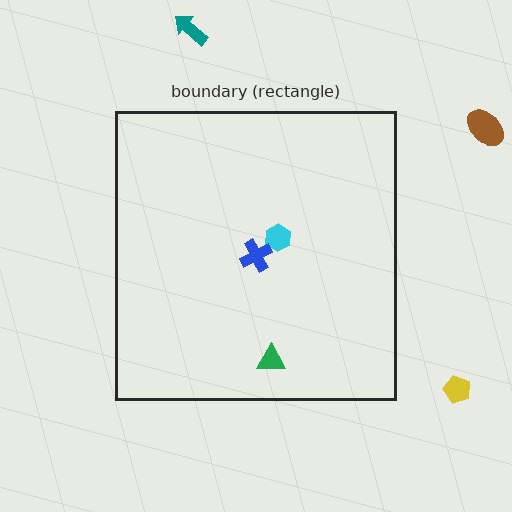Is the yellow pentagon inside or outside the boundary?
Outside.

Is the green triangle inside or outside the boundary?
Inside.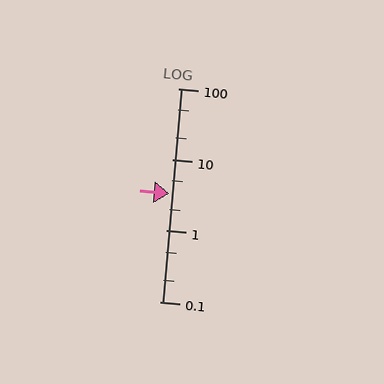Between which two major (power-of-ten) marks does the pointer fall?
The pointer is between 1 and 10.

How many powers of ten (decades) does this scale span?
The scale spans 3 decades, from 0.1 to 100.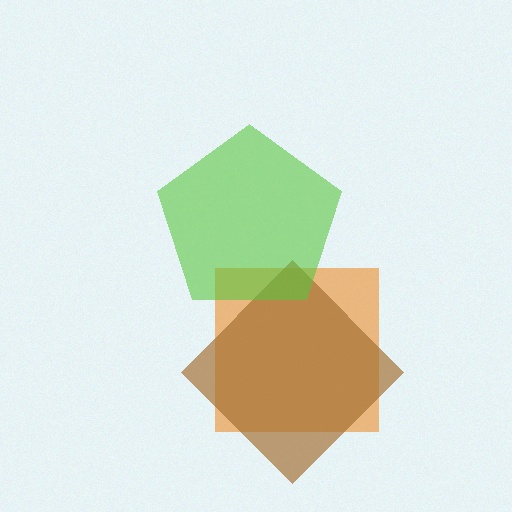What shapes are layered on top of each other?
The layered shapes are: an orange square, a brown diamond, a lime pentagon.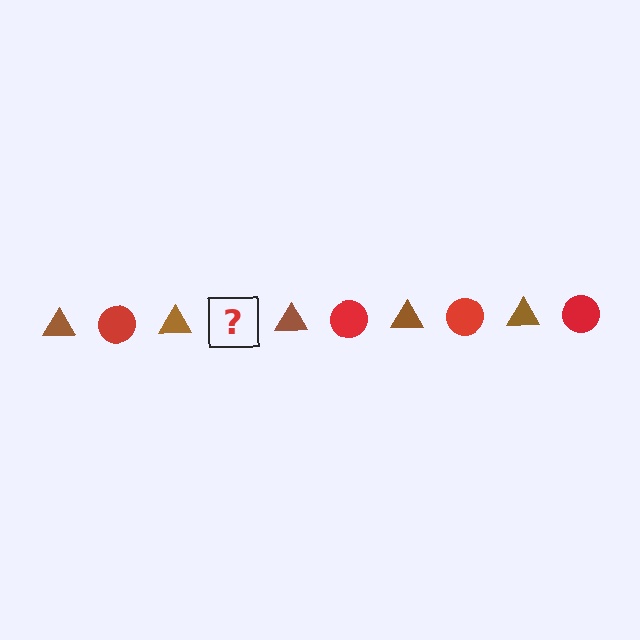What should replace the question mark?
The question mark should be replaced with a red circle.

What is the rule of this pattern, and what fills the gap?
The rule is that the pattern alternates between brown triangle and red circle. The gap should be filled with a red circle.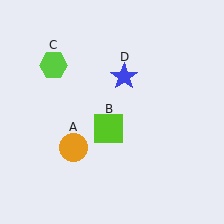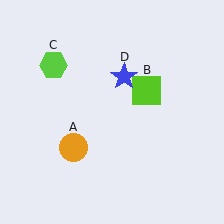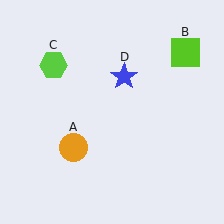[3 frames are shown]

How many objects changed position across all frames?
1 object changed position: lime square (object B).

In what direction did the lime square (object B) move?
The lime square (object B) moved up and to the right.